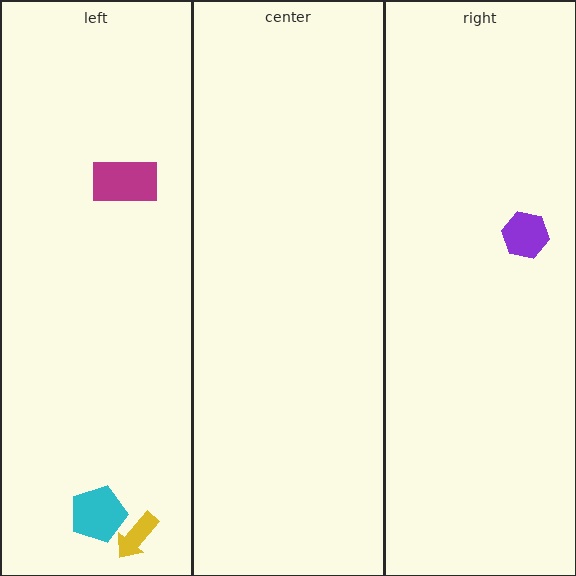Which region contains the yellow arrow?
The left region.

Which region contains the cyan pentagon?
The left region.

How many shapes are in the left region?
3.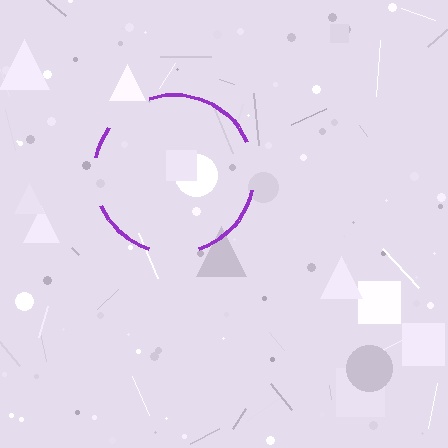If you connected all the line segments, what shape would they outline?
They would outline a circle.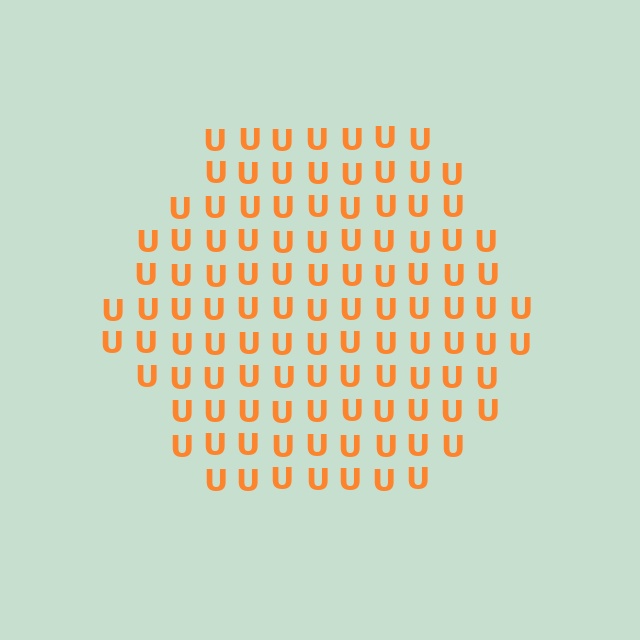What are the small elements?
The small elements are letter U's.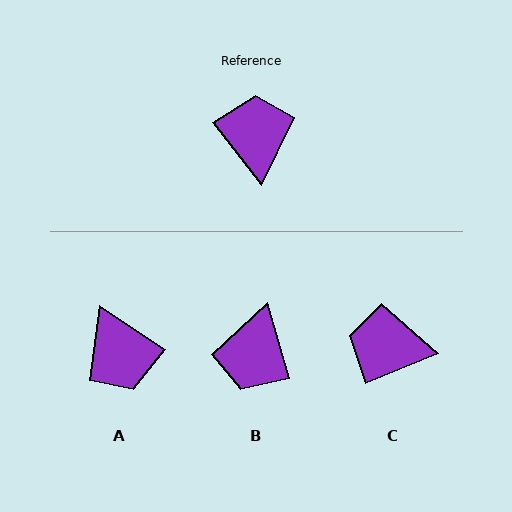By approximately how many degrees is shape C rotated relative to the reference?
Approximately 75 degrees counter-clockwise.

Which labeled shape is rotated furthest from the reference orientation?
A, about 161 degrees away.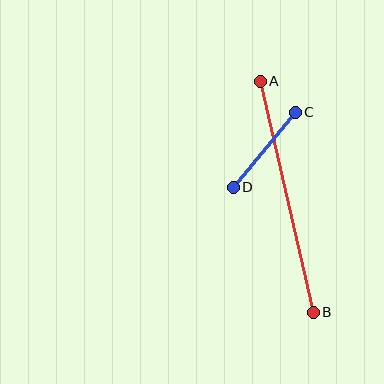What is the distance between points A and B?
The distance is approximately 237 pixels.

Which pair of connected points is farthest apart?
Points A and B are farthest apart.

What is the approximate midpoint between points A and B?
The midpoint is at approximately (287, 197) pixels.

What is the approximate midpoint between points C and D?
The midpoint is at approximately (264, 150) pixels.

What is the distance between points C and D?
The distance is approximately 97 pixels.